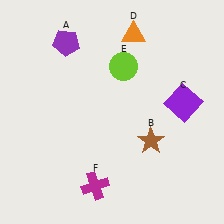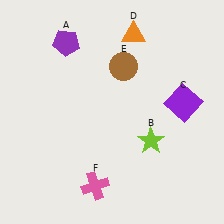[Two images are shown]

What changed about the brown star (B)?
In Image 1, B is brown. In Image 2, it changed to lime.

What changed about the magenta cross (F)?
In Image 1, F is magenta. In Image 2, it changed to pink.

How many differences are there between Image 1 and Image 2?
There are 3 differences between the two images.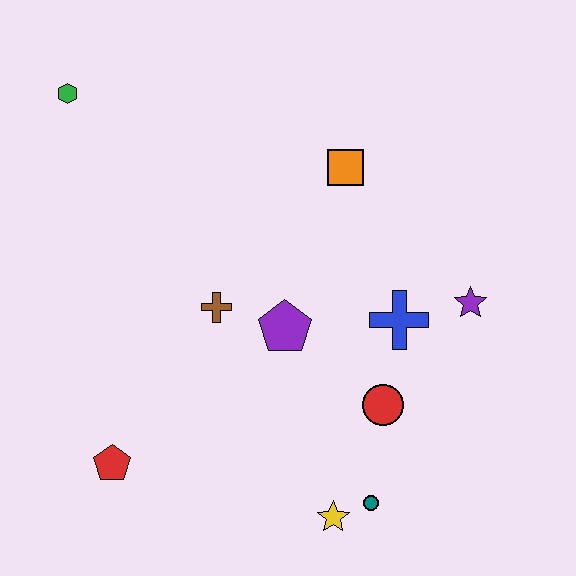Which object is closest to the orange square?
The blue cross is closest to the orange square.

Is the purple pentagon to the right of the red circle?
No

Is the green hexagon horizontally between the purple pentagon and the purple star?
No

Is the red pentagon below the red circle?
Yes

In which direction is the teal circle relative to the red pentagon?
The teal circle is to the right of the red pentagon.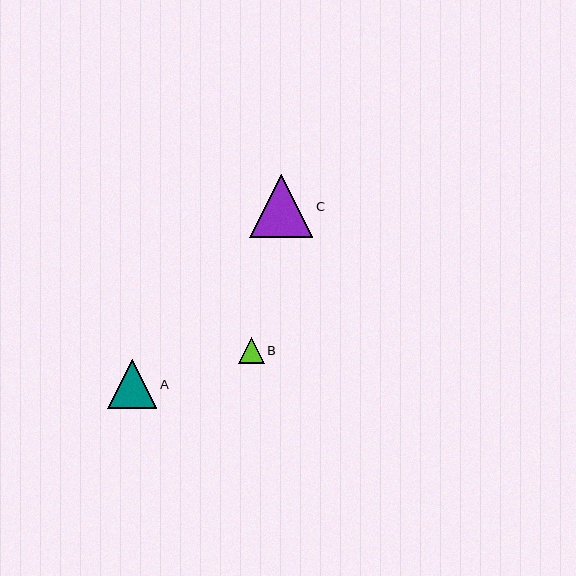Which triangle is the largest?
Triangle C is the largest with a size of approximately 63 pixels.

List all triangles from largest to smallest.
From largest to smallest: C, A, B.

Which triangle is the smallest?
Triangle B is the smallest with a size of approximately 26 pixels.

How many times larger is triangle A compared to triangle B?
Triangle A is approximately 1.9 times the size of triangle B.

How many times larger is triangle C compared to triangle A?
Triangle C is approximately 1.3 times the size of triangle A.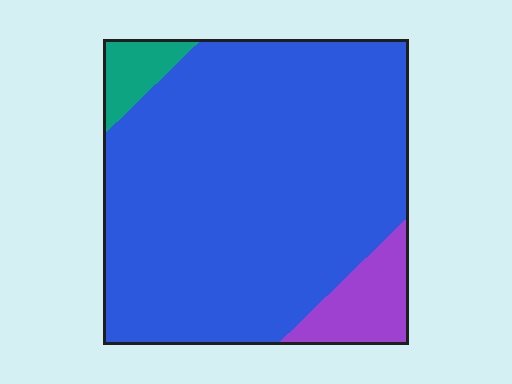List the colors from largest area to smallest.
From largest to smallest: blue, purple, teal.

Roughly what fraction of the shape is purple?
Purple covers 9% of the shape.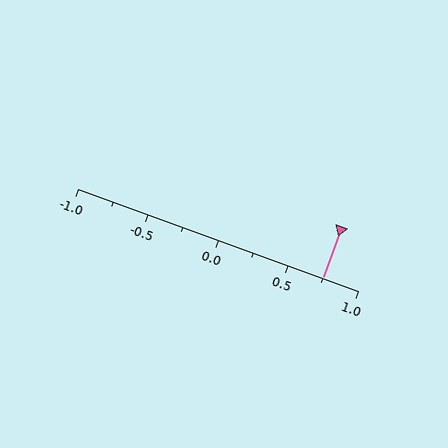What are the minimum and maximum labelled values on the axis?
The axis runs from -1.0 to 1.0.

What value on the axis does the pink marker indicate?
The marker indicates approximately 0.75.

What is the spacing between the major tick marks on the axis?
The major ticks are spaced 0.5 apart.